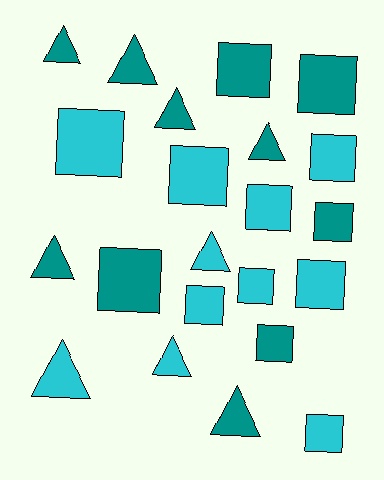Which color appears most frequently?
Cyan, with 11 objects.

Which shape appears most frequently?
Square, with 13 objects.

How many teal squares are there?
There are 5 teal squares.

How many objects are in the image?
There are 22 objects.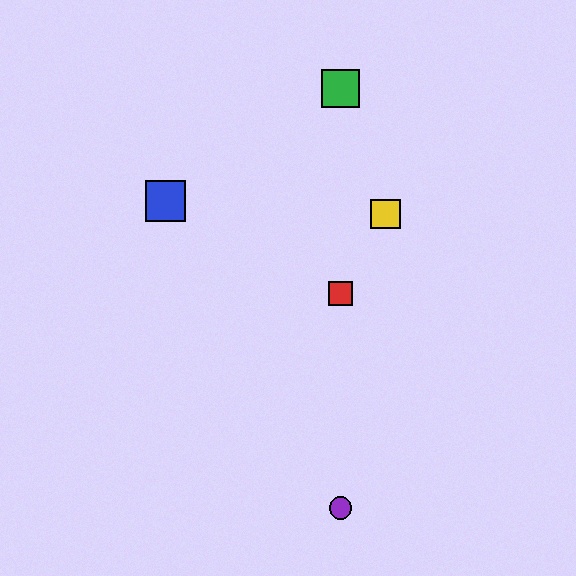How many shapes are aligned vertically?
3 shapes (the red square, the green square, the purple circle) are aligned vertically.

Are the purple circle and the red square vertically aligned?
Yes, both are at x≈340.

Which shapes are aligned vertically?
The red square, the green square, the purple circle are aligned vertically.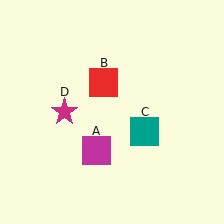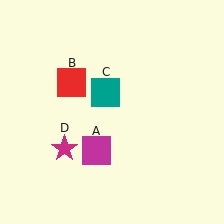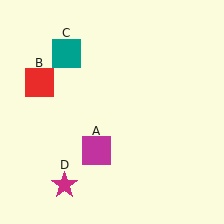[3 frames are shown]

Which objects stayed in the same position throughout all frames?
Magenta square (object A) remained stationary.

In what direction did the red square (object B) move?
The red square (object B) moved left.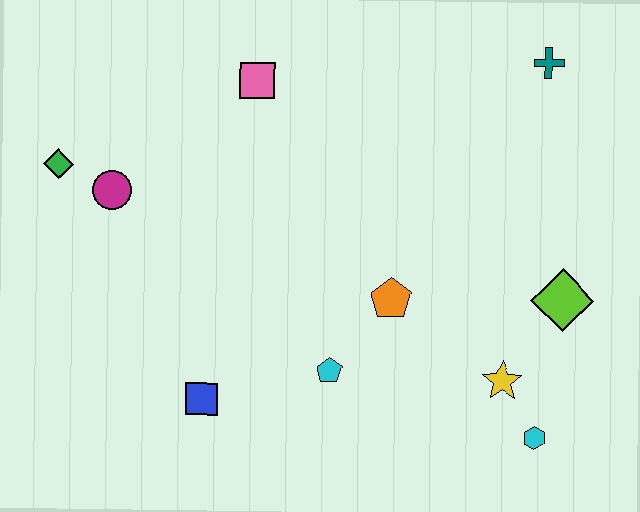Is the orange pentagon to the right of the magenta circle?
Yes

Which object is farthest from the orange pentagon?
The green diamond is farthest from the orange pentagon.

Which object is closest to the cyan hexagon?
The yellow star is closest to the cyan hexagon.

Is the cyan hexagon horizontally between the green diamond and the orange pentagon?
No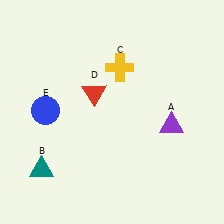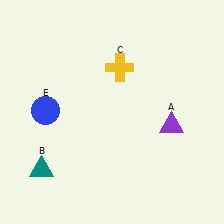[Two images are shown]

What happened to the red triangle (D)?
The red triangle (D) was removed in Image 2. It was in the top-left area of Image 1.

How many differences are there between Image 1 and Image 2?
There is 1 difference between the two images.